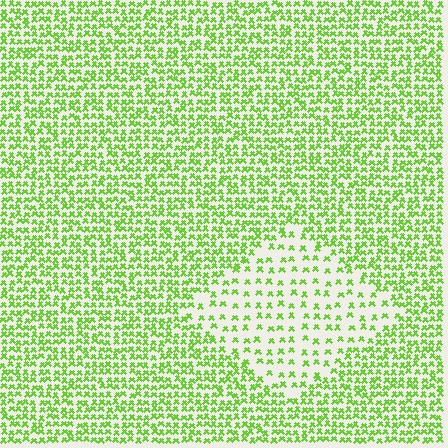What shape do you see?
I see a diamond.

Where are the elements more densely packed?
The elements are more densely packed outside the diamond boundary.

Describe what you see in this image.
The image contains small lime elements arranged at two different densities. A diamond-shaped region is visible where the elements are less densely packed than the surrounding area.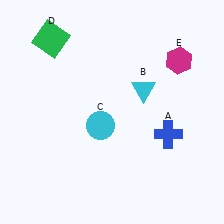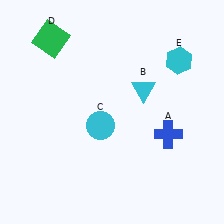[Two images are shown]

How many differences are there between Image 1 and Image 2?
There is 1 difference between the two images.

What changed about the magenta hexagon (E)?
In Image 1, E is magenta. In Image 2, it changed to cyan.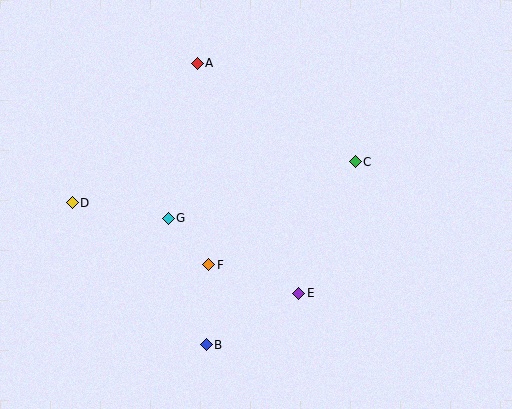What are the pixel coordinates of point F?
Point F is at (209, 265).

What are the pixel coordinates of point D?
Point D is at (72, 203).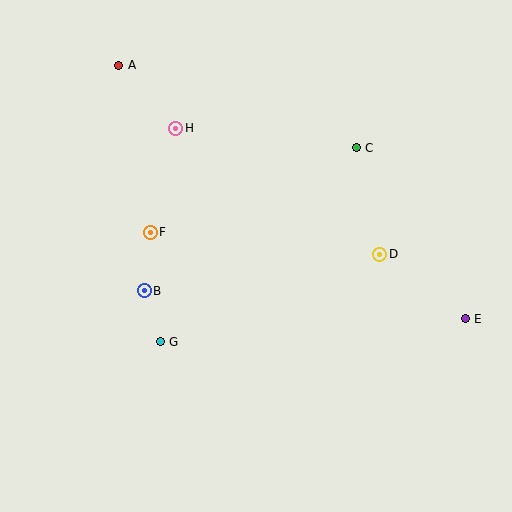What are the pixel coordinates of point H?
Point H is at (176, 128).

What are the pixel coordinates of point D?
Point D is at (380, 254).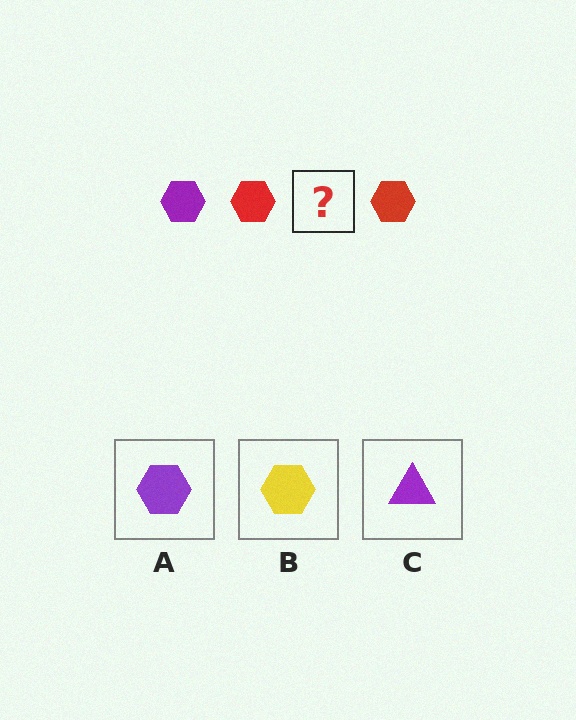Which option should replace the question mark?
Option A.